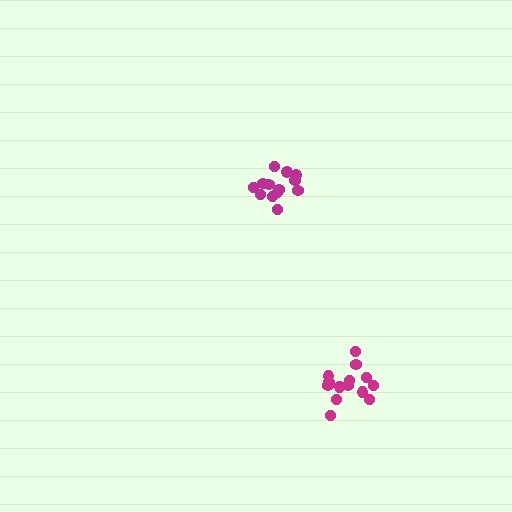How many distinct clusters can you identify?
There are 2 distinct clusters.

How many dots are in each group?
Group 1: 13 dots, Group 2: 14 dots (27 total).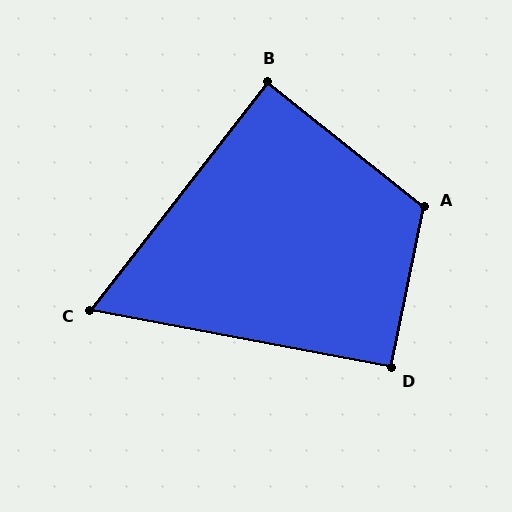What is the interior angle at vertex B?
Approximately 89 degrees (approximately right).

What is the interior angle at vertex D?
Approximately 91 degrees (approximately right).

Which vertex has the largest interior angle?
A, at approximately 117 degrees.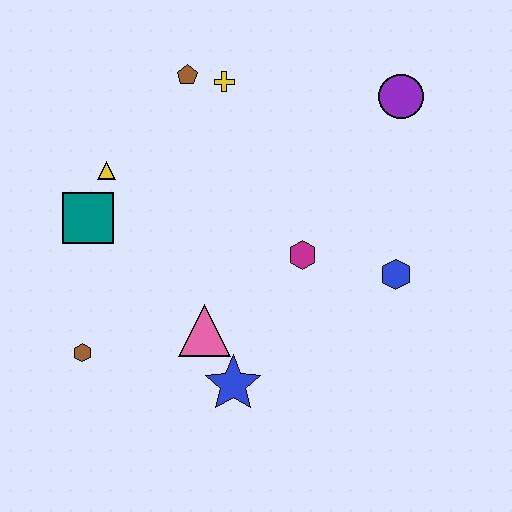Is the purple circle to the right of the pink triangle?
Yes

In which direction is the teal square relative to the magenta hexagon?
The teal square is to the left of the magenta hexagon.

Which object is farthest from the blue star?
The purple circle is farthest from the blue star.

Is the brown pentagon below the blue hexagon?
No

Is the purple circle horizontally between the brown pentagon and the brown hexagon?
No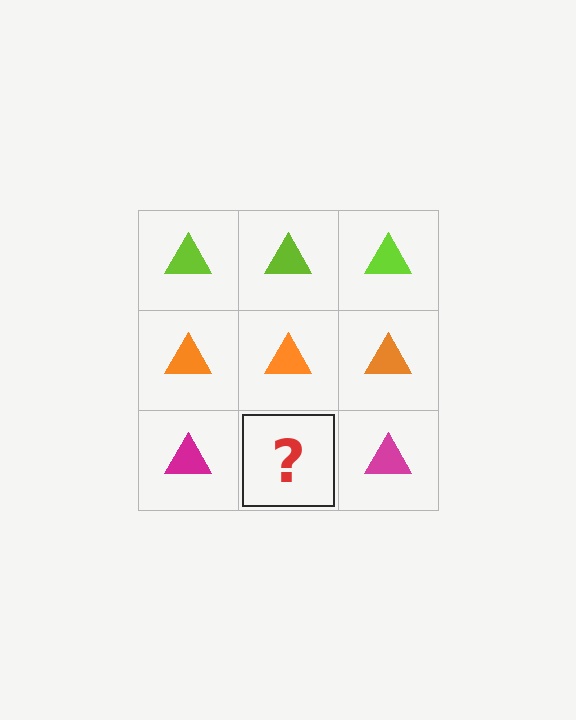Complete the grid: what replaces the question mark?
The question mark should be replaced with a magenta triangle.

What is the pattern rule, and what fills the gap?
The rule is that each row has a consistent color. The gap should be filled with a magenta triangle.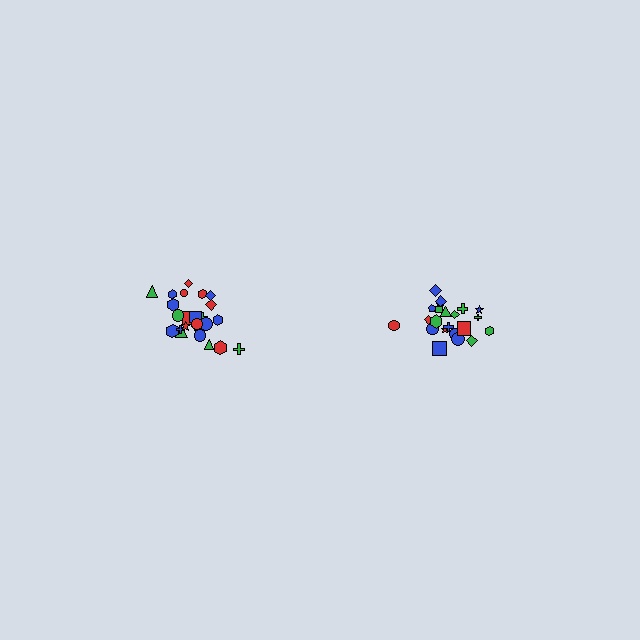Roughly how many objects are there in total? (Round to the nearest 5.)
Roughly 45 objects in total.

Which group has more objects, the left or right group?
The left group.